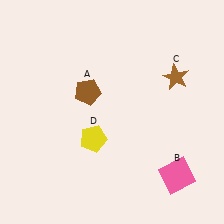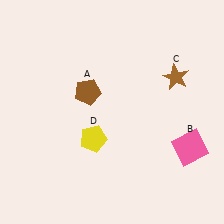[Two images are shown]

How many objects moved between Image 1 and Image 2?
1 object moved between the two images.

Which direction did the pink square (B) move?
The pink square (B) moved up.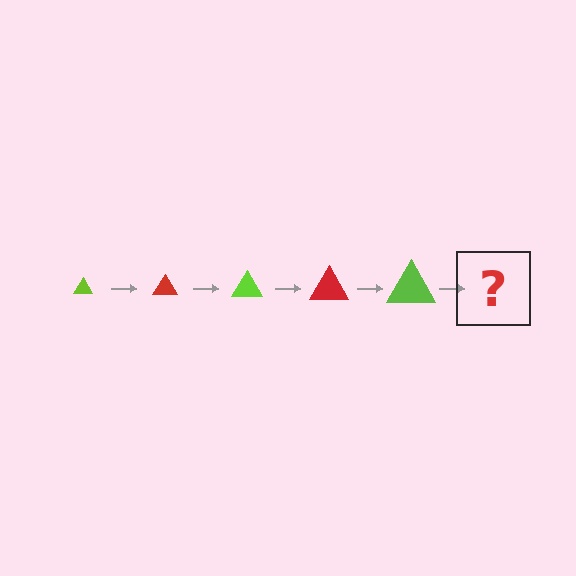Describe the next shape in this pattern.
It should be a red triangle, larger than the previous one.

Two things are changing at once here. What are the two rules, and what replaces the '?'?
The two rules are that the triangle grows larger each step and the color cycles through lime and red. The '?' should be a red triangle, larger than the previous one.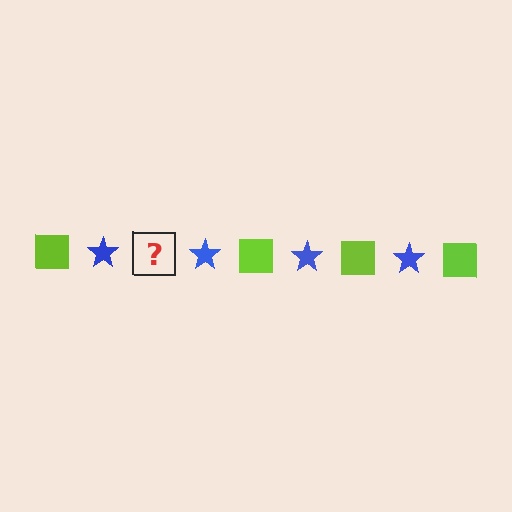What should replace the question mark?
The question mark should be replaced with a lime square.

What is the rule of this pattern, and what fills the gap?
The rule is that the pattern alternates between lime square and blue star. The gap should be filled with a lime square.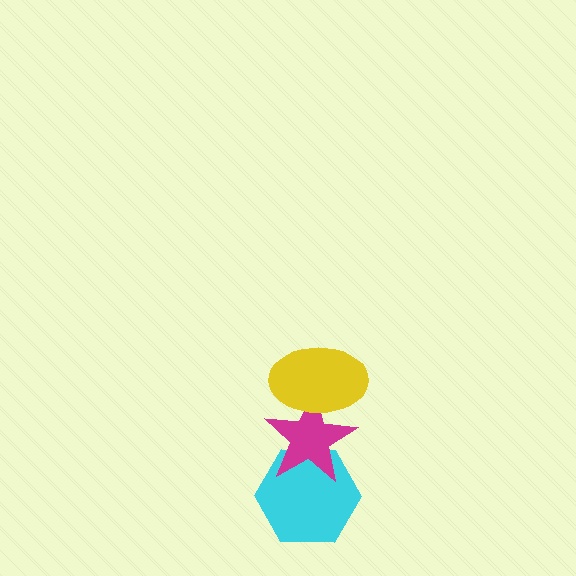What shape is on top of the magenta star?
The yellow ellipse is on top of the magenta star.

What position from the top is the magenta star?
The magenta star is 2nd from the top.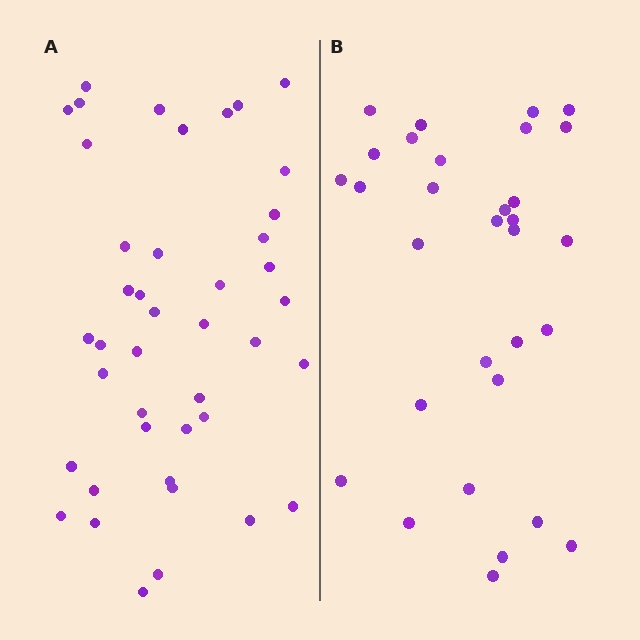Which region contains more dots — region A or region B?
Region A (the left region) has more dots.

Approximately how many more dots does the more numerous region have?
Region A has roughly 12 or so more dots than region B.